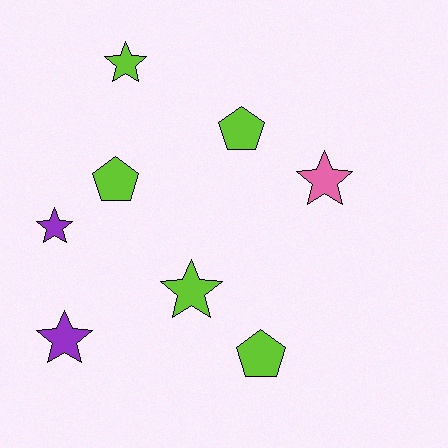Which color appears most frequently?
Lime, with 5 objects.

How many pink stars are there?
There is 1 pink star.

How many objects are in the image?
There are 8 objects.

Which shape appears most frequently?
Star, with 5 objects.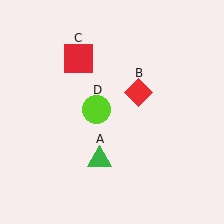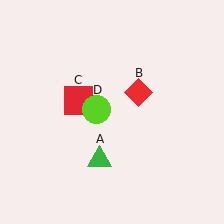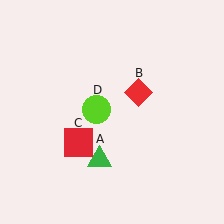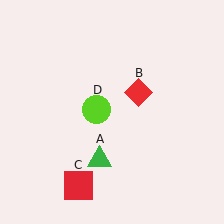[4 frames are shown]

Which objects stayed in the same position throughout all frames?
Green triangle (object A) and red diamond (object B) and lime circle (object D) remained stationary.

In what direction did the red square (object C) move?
The red square (object C) moved down.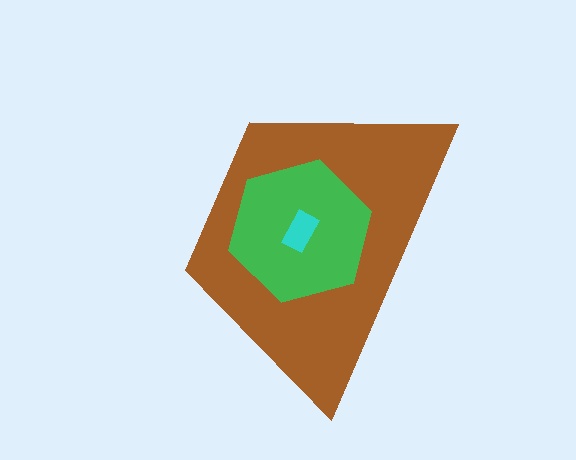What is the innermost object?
The cyan rectangle.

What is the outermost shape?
The brown trapezoid.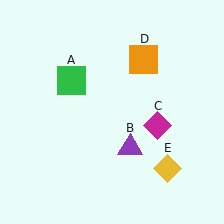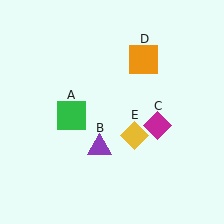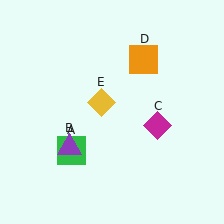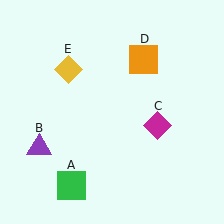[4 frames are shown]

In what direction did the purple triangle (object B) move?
The purple triangle (object B) moved left.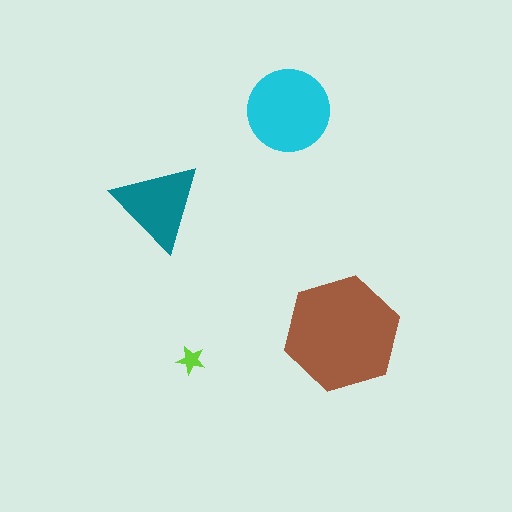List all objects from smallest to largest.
The lime star, the teal triangle, the cyan circle, the brown hexagon.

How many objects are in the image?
There are 4 objects in the image.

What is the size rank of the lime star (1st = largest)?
4th.